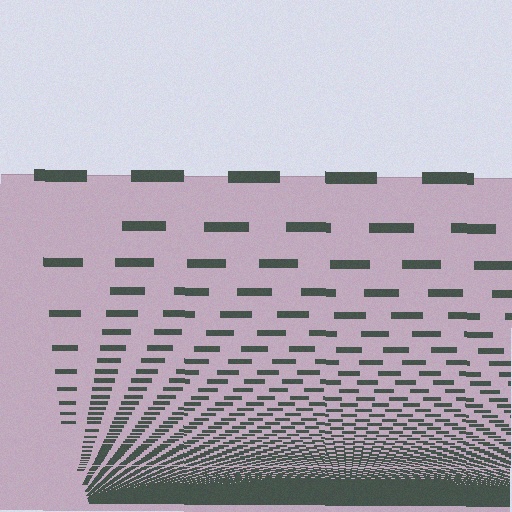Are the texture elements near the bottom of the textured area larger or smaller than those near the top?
Smaller. The gradient is inverted — elements near the bottom are smaller and denser.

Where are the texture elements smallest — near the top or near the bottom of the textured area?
Near the bottom.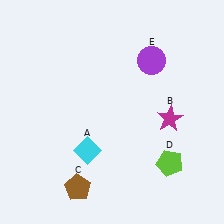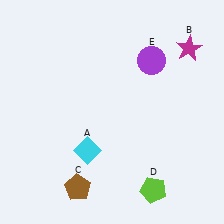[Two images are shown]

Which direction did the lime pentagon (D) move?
The lime pentagon (D) moved down.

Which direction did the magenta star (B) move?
The magenta star (B) moved up.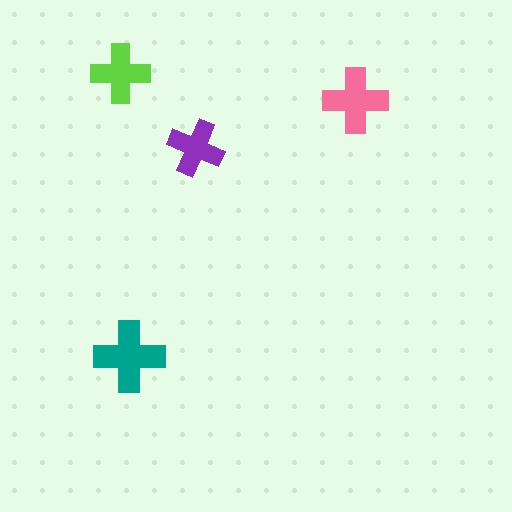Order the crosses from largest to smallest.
the teal one, the pink one, the lime one, the purple one.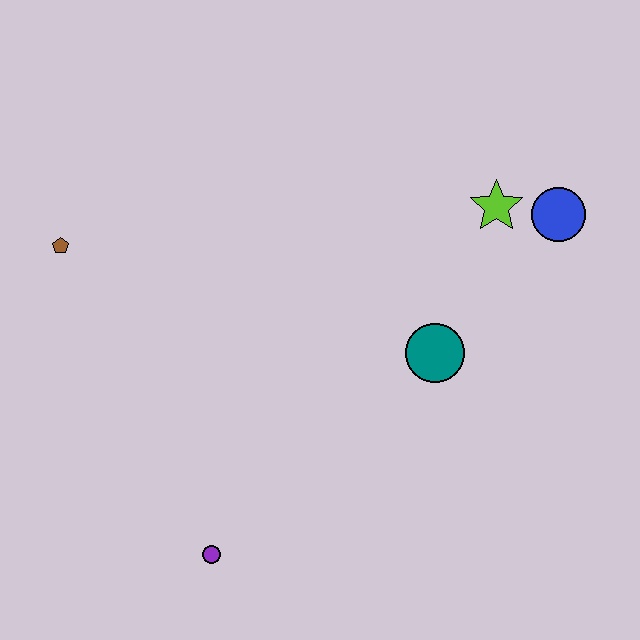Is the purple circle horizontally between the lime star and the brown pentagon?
Yes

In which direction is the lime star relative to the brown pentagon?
The lime star is to the right of the brown pentagon.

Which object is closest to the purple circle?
The teal circle is closest to the purple circle.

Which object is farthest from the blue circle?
The brown pentagon is farthest from the blue circle.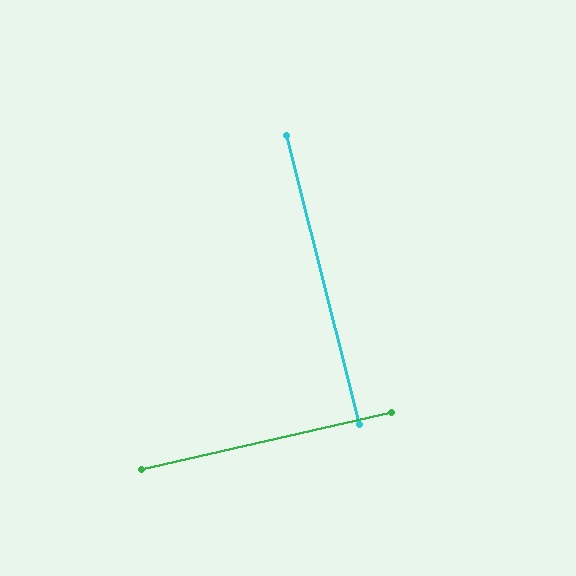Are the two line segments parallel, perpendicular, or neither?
Perpendicular — they meet at approximately 88°.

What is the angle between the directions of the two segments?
Approximately 88 degrees.